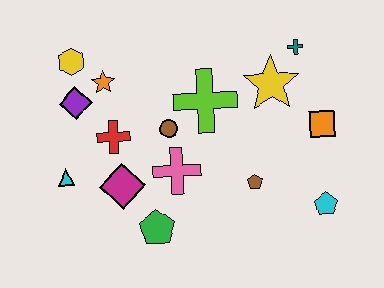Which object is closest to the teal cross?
The yellow star is closest to the teal cross.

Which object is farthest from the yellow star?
The cyan triangle is farthest from the yellow star.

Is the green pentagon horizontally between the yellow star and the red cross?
Yes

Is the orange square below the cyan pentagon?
No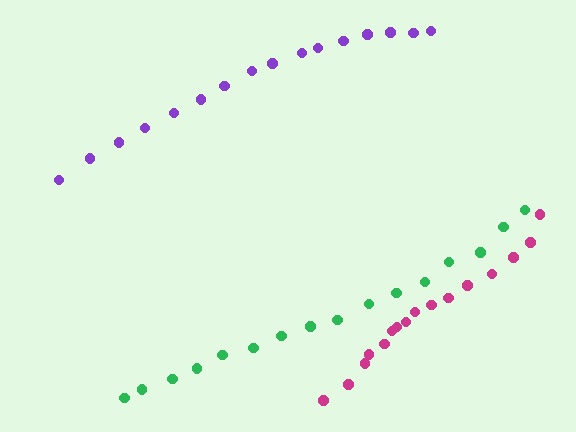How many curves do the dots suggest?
There are 3 distinct paths.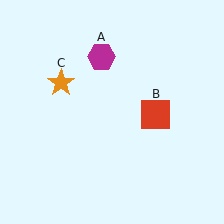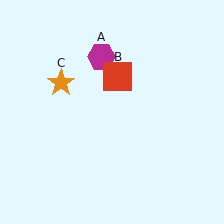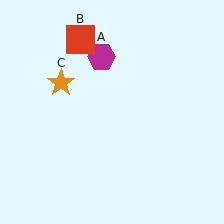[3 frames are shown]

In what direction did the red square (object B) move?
The red square (object B) moved up and to the left.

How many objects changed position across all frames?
1 object changed position: red square (object B).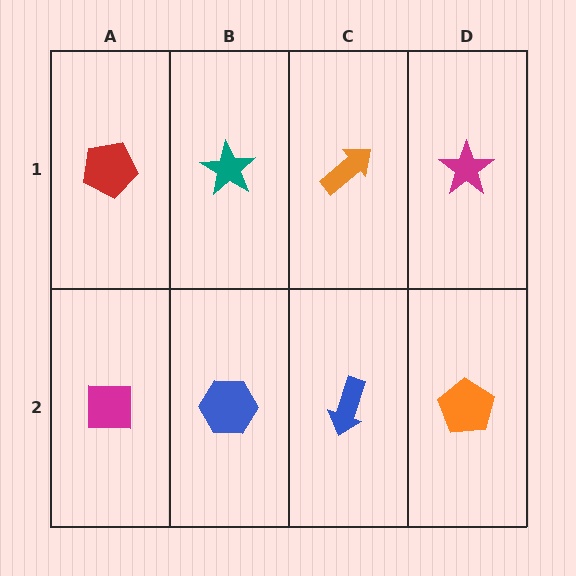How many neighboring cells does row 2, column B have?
3.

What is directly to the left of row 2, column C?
A blue hexagon.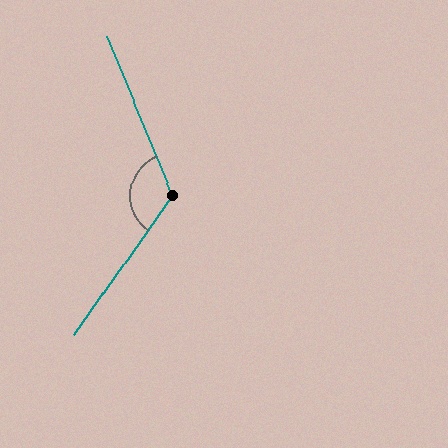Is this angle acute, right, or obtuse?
It is obtuse.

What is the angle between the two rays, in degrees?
Approximately 123 degrees.